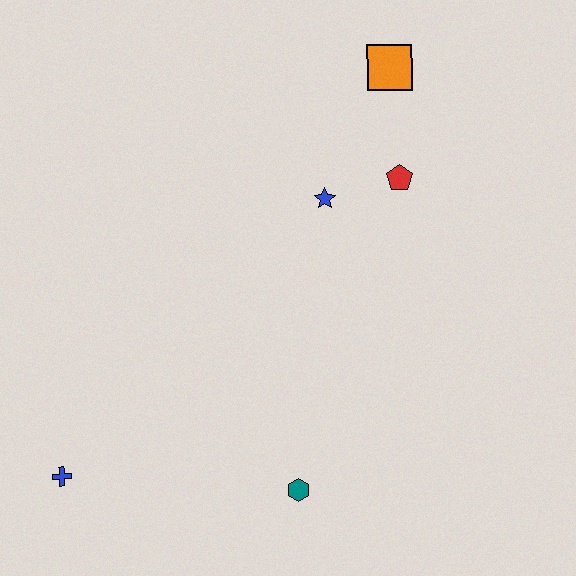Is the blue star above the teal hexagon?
Yes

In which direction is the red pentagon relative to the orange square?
The red pentagon is below the orange square.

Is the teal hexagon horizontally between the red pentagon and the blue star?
No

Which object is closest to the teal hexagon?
The blue cross is closest to the teal hexagon.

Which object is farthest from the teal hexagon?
The orange square is farthest from the teal hexagon.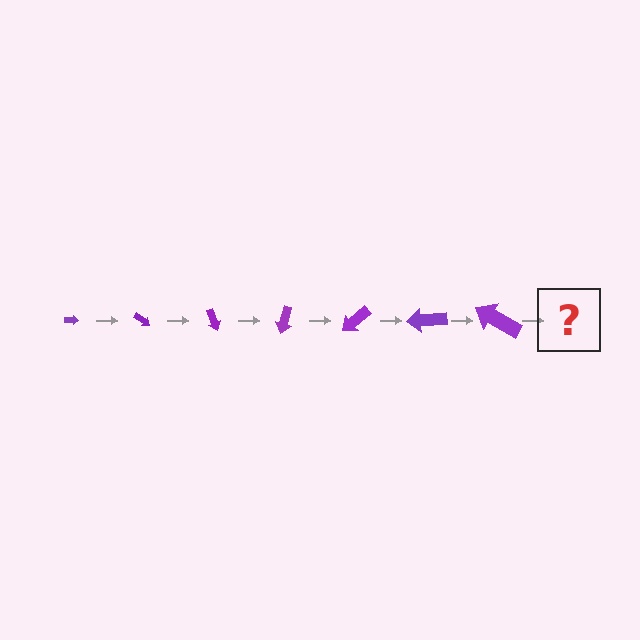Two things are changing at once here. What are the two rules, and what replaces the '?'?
The two rules are that the arrow grows larger each step and it rotates 35 degrees each step. The '?' should be an arrow, larger than the previous one and rotated 245 degrees from the start.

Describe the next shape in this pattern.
It should be an arrow, larger than the previous one and rotated 245 degrees from the start.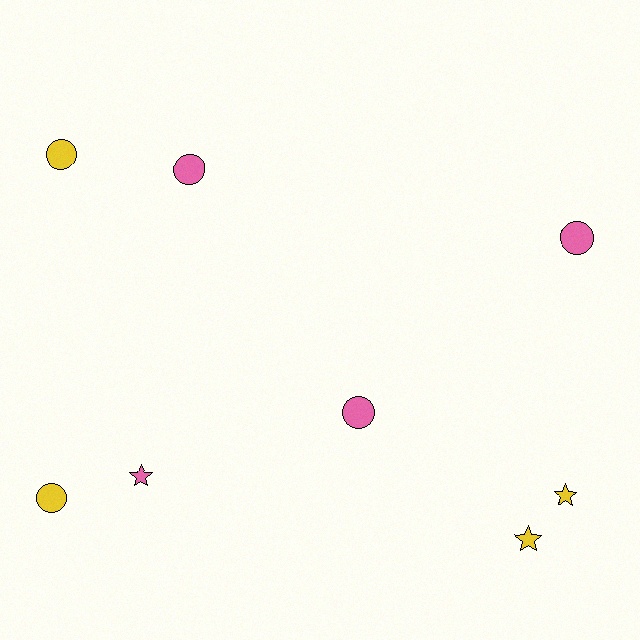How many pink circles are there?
There are 3 pink circles.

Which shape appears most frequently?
Circle, with 5 objects.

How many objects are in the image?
There are 8 objects.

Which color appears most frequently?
Yellow, with 4 objects.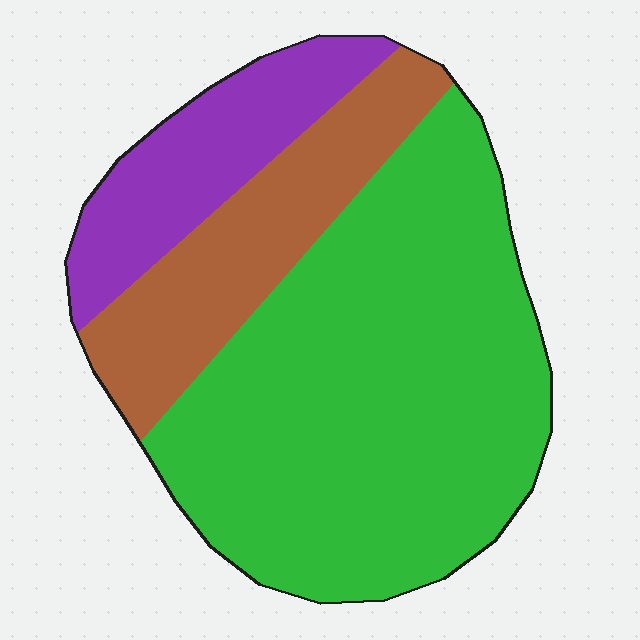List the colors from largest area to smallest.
From largest to smallest: green, brown, purple.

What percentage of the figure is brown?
Brown takes up about one fifth (1/5) of the figure.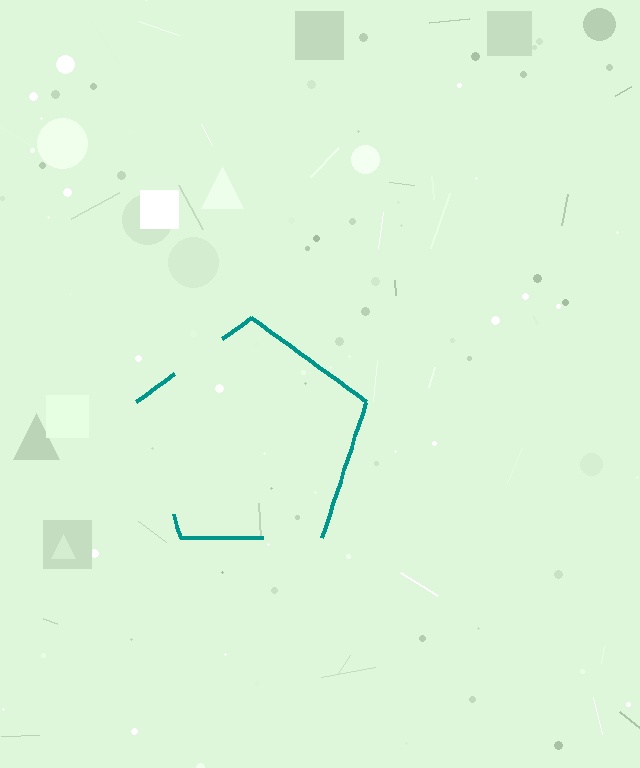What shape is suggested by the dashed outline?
The dashed outline suggests a pentagon.